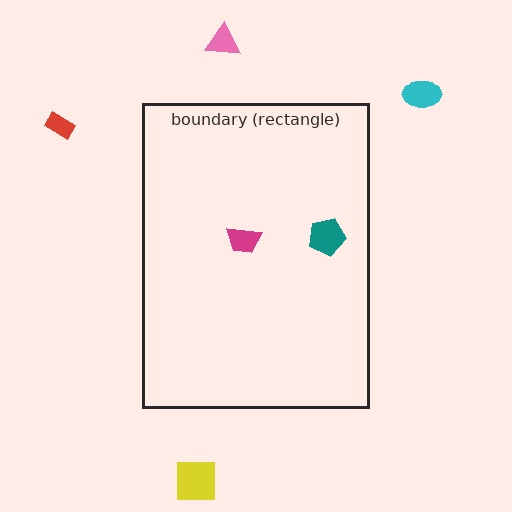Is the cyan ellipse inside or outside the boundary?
Outside.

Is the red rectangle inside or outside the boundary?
Outside.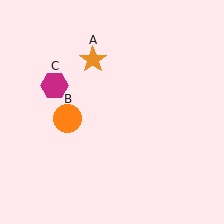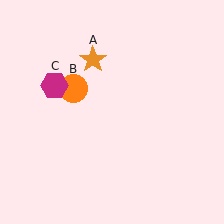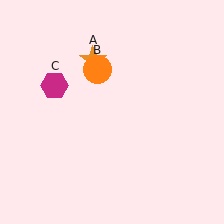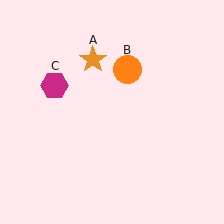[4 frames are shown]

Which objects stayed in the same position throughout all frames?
Orange star (object A) and magenta hexagon (object C) remained stationary.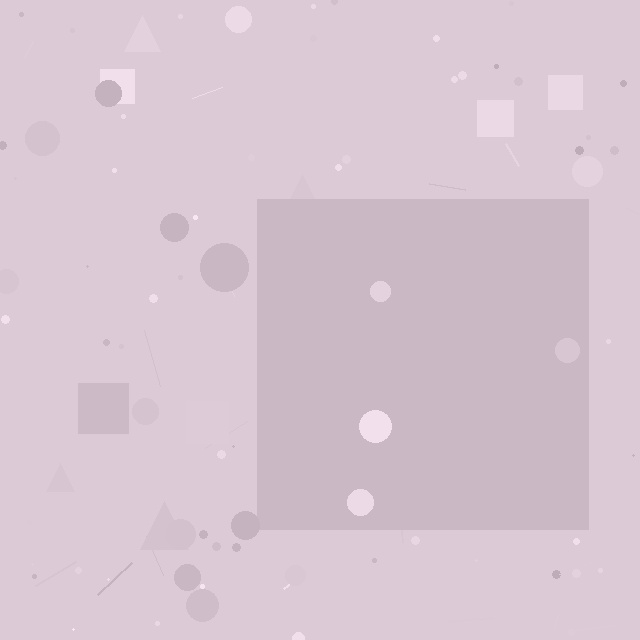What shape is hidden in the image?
A square is hidden in the image.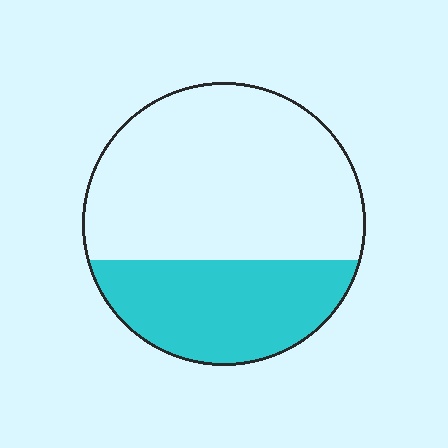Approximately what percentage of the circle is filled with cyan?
Approximately 35%.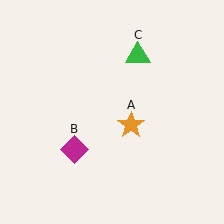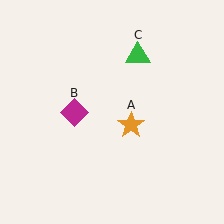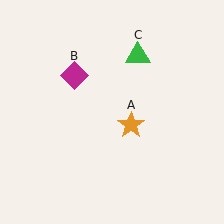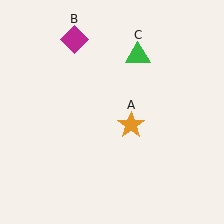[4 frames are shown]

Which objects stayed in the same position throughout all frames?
Orange star (object A) and green triangle (object C) remained stationary.